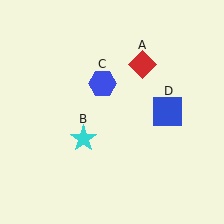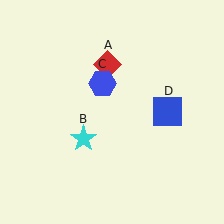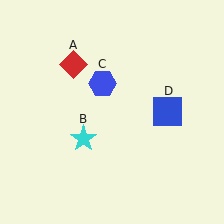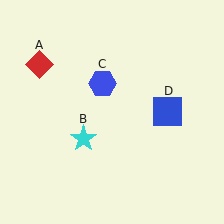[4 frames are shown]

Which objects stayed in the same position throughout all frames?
Cyan star (object B) and blue hexagon (object C) and blue square (object D) remained stationary.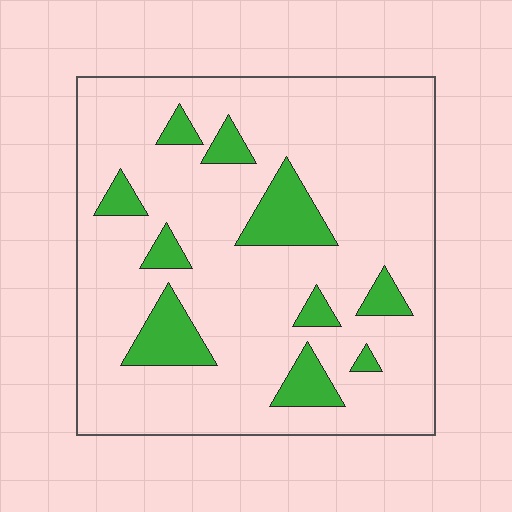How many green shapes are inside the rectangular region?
10.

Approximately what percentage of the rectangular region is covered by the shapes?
Approximately 15%.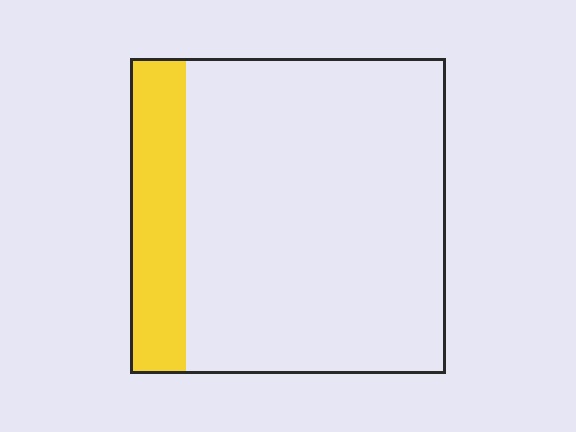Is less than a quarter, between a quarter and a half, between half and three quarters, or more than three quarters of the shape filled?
Less than a quarter.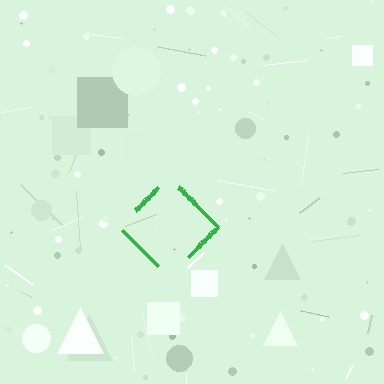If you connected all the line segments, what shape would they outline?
They would outline a diamond.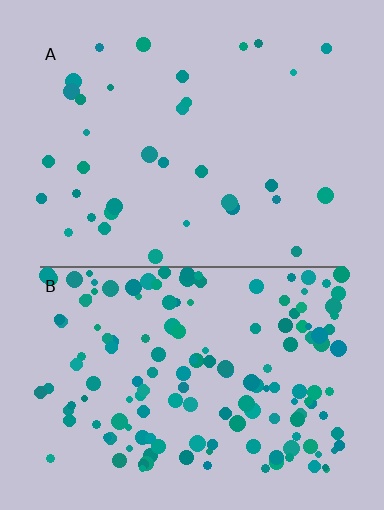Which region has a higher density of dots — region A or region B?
B (the bottom).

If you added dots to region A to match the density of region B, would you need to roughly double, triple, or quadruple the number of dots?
Approximately quadruple.